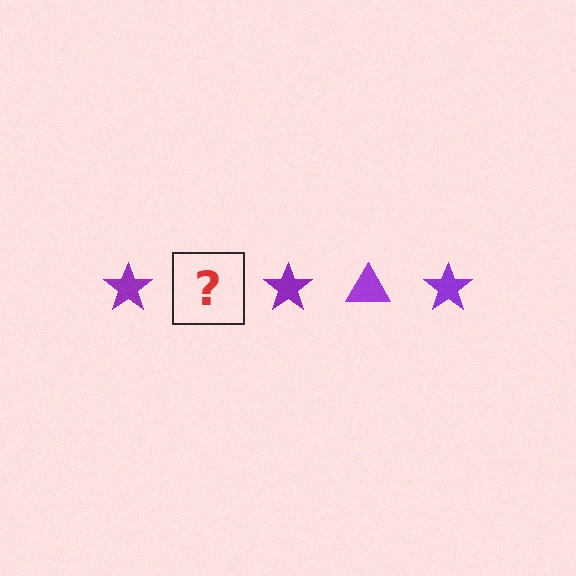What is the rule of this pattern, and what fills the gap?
The rule is that the pattern cycles through star, triangle shapes in purple. The gap should be filled with a purple triangle.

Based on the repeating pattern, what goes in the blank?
The blank should be a purple triangle.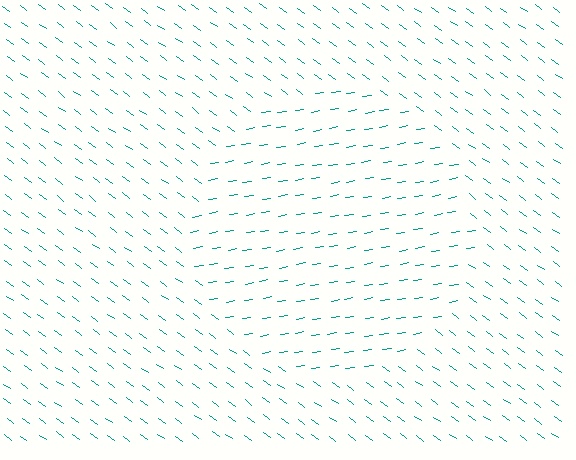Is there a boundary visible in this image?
Yes, there is a texture boundary formed by a change in line orientation.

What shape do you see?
I see a circle.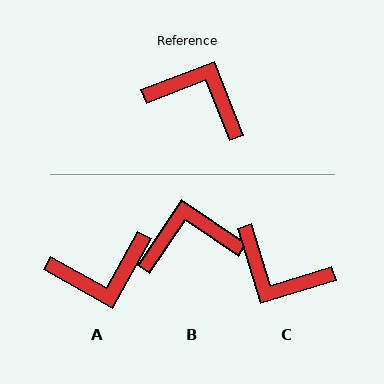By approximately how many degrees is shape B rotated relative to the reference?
Approximately 35 degrees counter-clockwise.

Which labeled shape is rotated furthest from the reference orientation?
C, about 176 degrees away.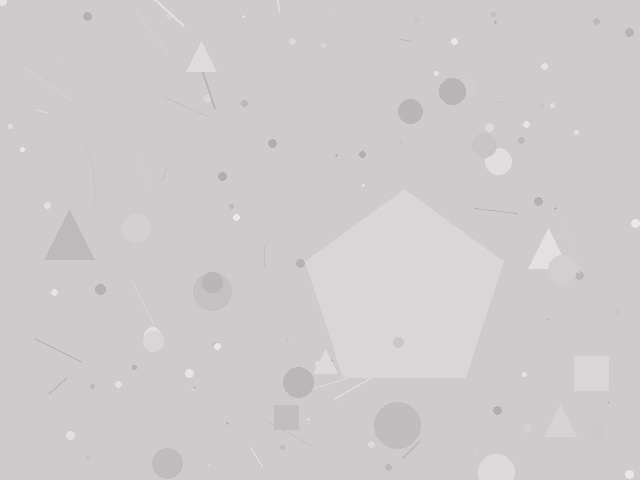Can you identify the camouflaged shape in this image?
The camouflaged shape is a pentagon.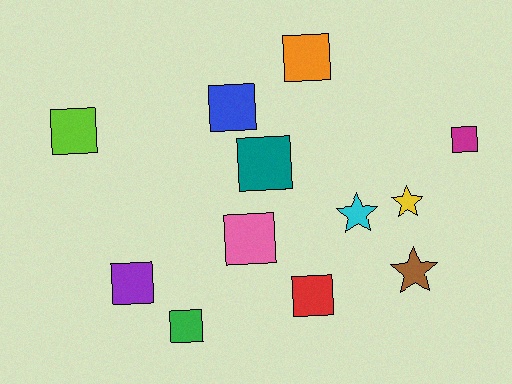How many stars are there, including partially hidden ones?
There are 3 stars.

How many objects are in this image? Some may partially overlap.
There are 12 objects.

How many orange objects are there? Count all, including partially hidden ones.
There is 1 orange object.